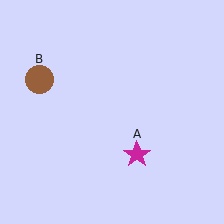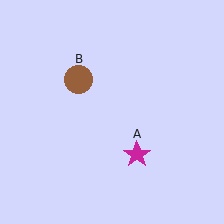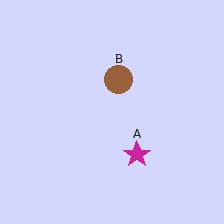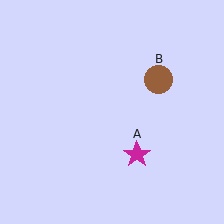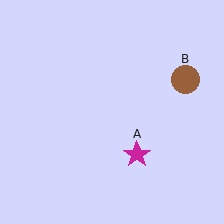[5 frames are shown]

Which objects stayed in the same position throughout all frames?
Magenta star (object A) remained stationary.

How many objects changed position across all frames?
1 object changed position: brown circle (object B).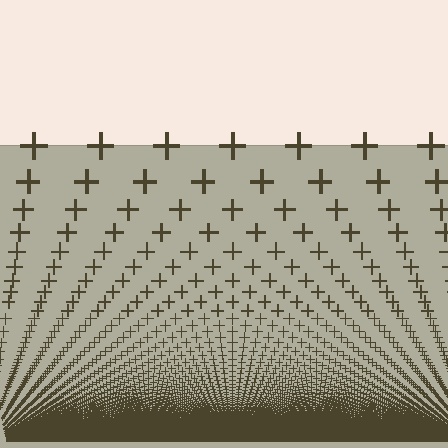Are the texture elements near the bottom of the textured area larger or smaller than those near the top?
Smaller. The gradient is inverted — elements near the bottom are smaller and denser.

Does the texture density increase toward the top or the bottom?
Density increases toward the bottom.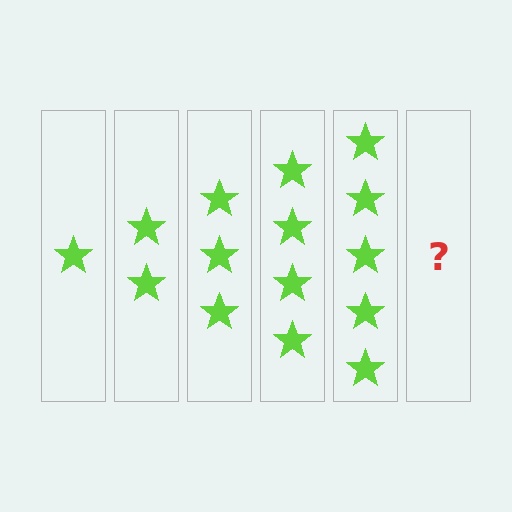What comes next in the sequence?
The next element should be 6 stars.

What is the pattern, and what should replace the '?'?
The pattern is that each step adds one more star. The '?' should be 6 stars.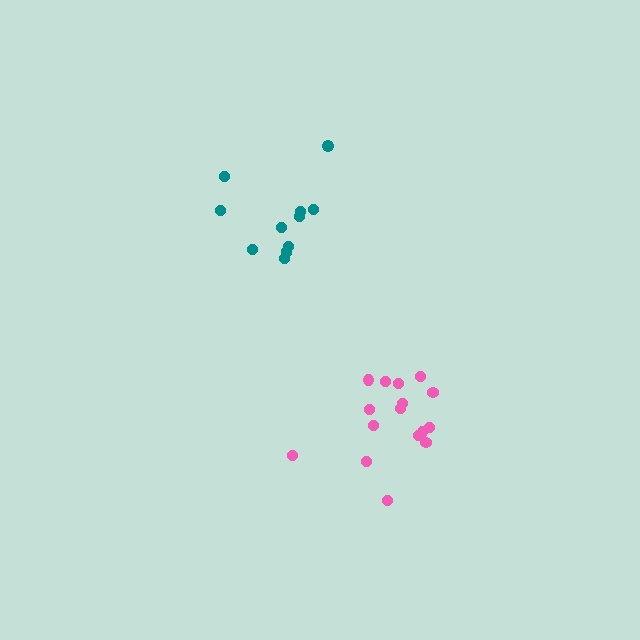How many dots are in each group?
Group 1: 12 dots, Group 2: 16 dots (28 total).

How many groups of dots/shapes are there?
There are 2 groups.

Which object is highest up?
The teal cluster is topmost.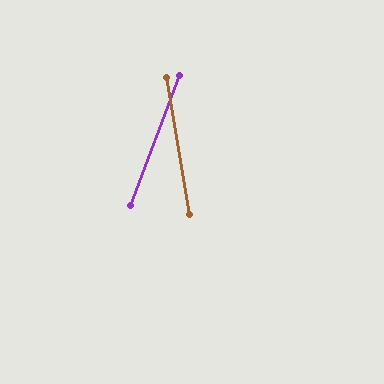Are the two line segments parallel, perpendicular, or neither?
Neither parallel nor perpendicular — they differ by about 30°.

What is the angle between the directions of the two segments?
Approximately 30 degrees.